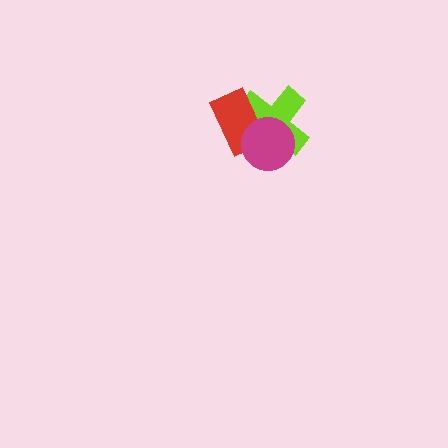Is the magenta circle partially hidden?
No, no other shape covers it.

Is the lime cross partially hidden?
Yes, it is partially covered by another shape.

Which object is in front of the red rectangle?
The magenta circle is in front of the red rectangle.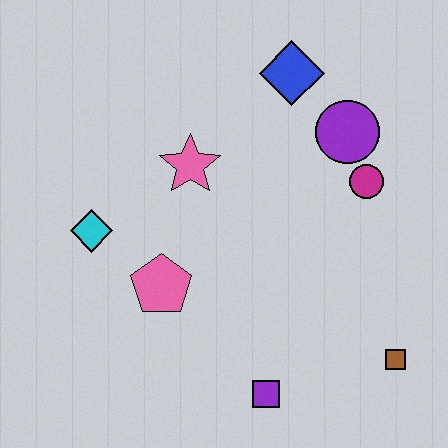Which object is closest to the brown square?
The purple square is closest to the brown square.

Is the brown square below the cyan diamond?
Yes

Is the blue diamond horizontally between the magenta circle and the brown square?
No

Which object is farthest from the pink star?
The brown square is farthest from the pink star.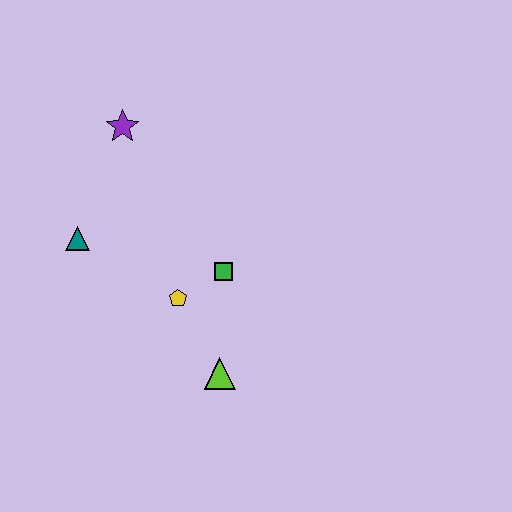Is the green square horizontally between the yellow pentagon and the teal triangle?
No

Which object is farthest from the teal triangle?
The lime triangle is farthest from the teal triangle.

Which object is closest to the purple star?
The teal triangle is closest to the purple star.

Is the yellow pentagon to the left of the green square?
Yes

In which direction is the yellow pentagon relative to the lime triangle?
The yellow pentagon is above the lime triangle.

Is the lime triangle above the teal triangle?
No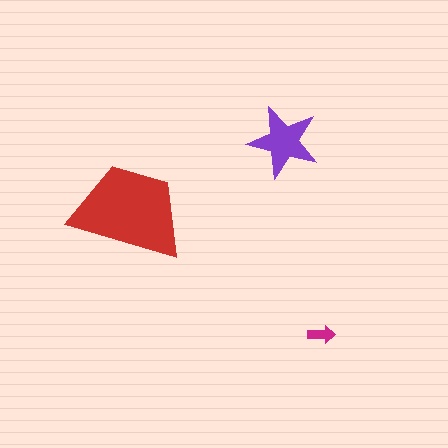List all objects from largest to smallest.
The red trapezoid, the purple star, the magenta arrow.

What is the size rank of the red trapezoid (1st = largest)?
1st.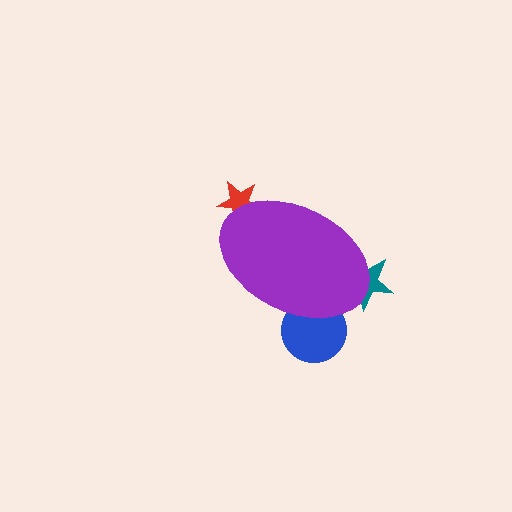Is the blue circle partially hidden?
Yes, the blue circle is partially hidden behind the purple ellipse.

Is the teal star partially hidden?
Yes, the teal star is partially hidden behind the purple ellipse.